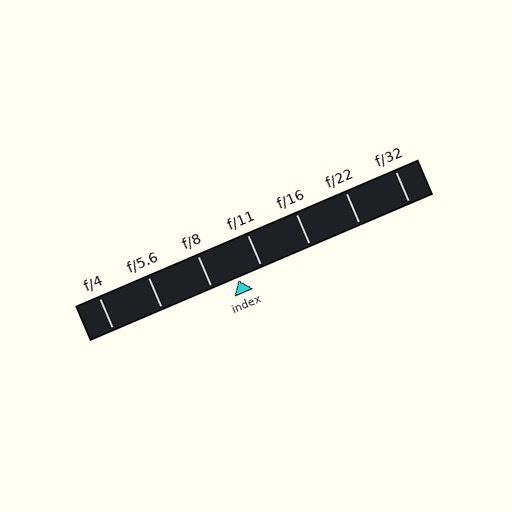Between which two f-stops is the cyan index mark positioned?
The index mark is between f/8 and f/11.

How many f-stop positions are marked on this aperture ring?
There are 7 f-stop positions marked.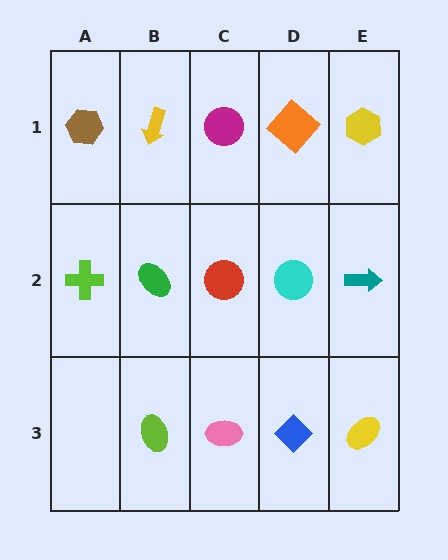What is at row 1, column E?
A yellow hexagon.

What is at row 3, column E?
A yellow ellipse.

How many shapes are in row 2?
5 shapes.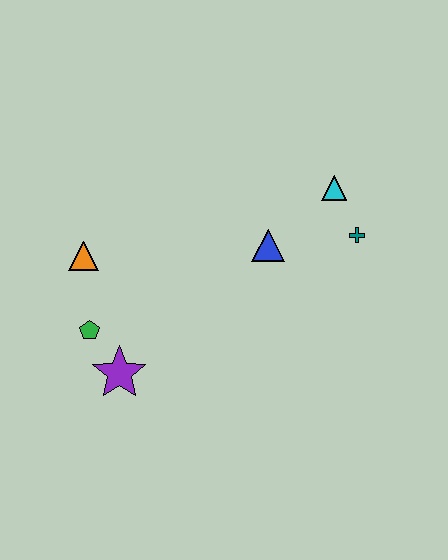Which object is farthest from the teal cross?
The green pentagon is farthest from the teal cross.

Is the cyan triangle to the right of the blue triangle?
Yes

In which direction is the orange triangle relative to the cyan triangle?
The orange triangle is to the left of the cyan triangle.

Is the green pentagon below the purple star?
No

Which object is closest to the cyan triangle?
The teal cross is closest to the cyan triangle.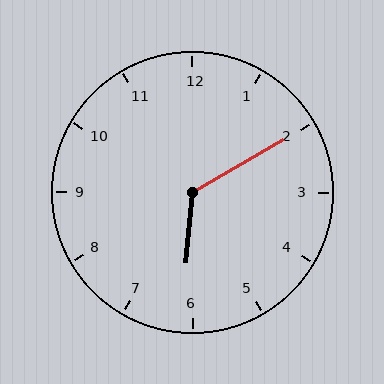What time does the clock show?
6:10.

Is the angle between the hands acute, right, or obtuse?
It is obtuse.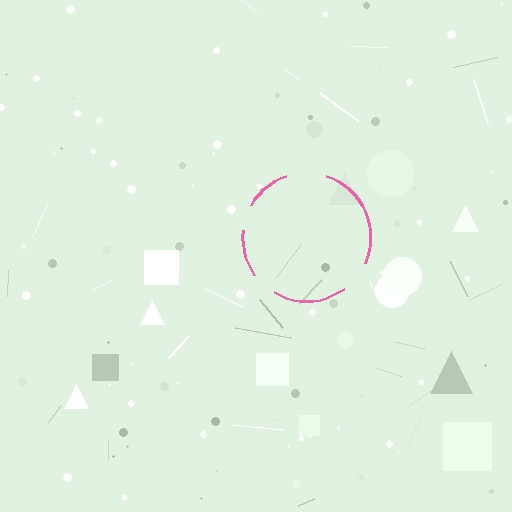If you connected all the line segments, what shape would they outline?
They would outline a circle.